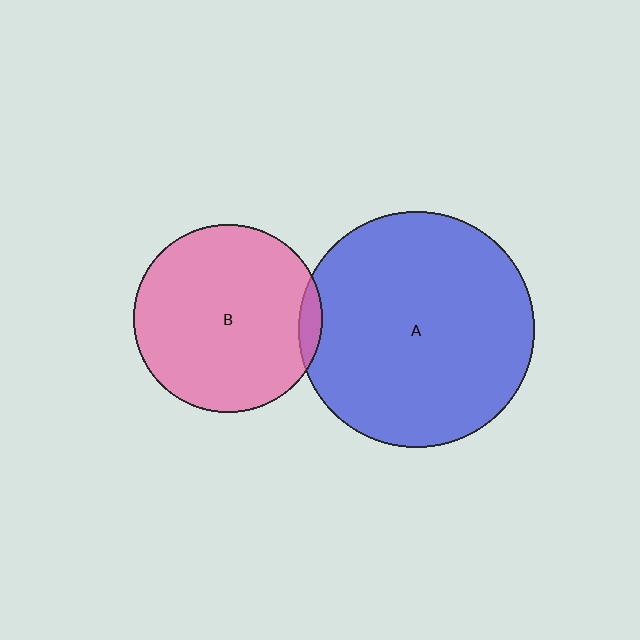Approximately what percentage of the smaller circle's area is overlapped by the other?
Approximately 5%.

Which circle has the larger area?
Circle A (blue).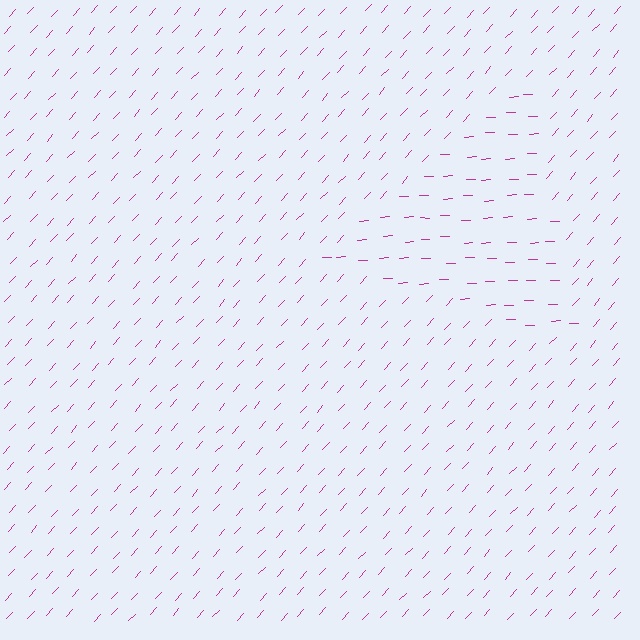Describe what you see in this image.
The image is filled with small magenta line segments. A triangle region in the image has lines oriented differently from the surrounding lines, creating a visible texture boundary.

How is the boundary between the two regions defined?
The boundary is defined purely by a change in line orientation (approximately 45 degrees difference). All lines are the same color and thickness.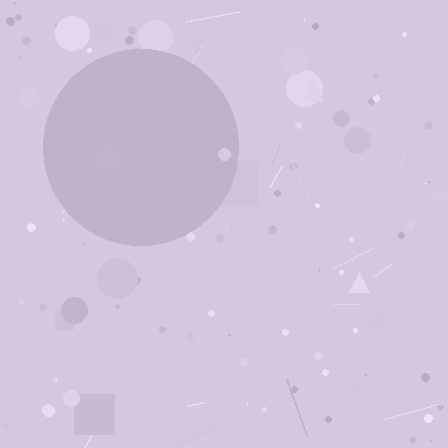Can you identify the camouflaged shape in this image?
The camouflaged shape is a circle.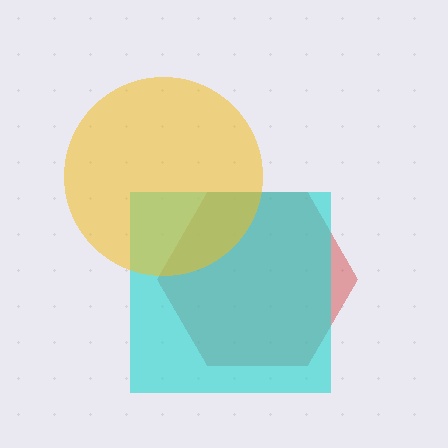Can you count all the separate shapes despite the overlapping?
Yes, there are 3 separate shapes.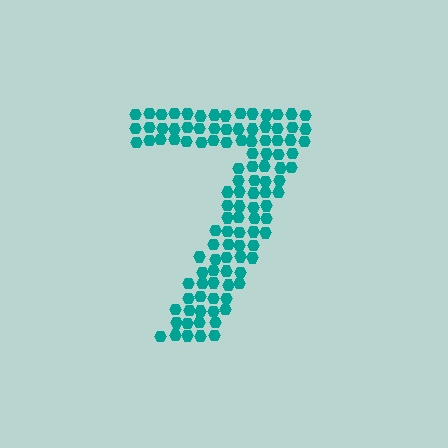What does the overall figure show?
The overall figure shows the digit 7.